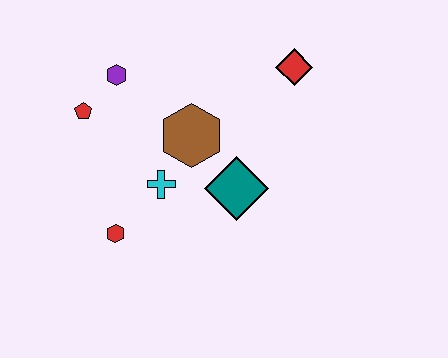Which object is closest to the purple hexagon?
The red pentagon is closest to the purple hexagon.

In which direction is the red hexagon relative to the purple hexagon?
The red hexagon is below the purple hexagon.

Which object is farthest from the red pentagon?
The red diamond is farthest from the red pentagon.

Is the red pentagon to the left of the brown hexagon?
Yes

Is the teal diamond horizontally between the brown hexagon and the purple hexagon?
No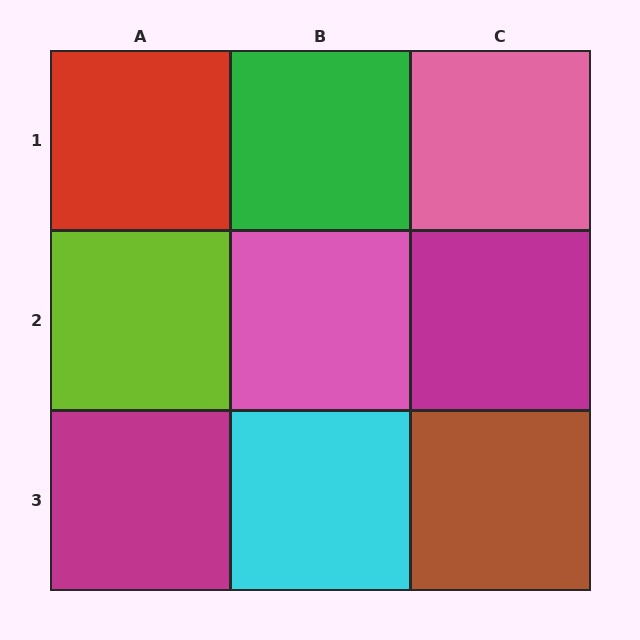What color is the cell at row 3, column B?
Cyan.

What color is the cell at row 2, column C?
Magenta.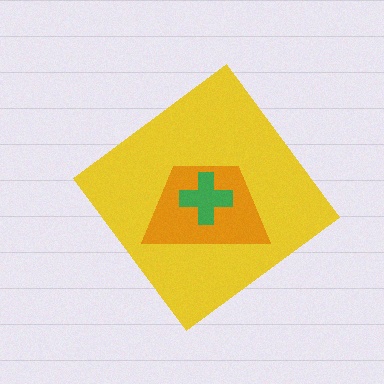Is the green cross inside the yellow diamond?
Yes.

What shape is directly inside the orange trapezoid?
The green cross.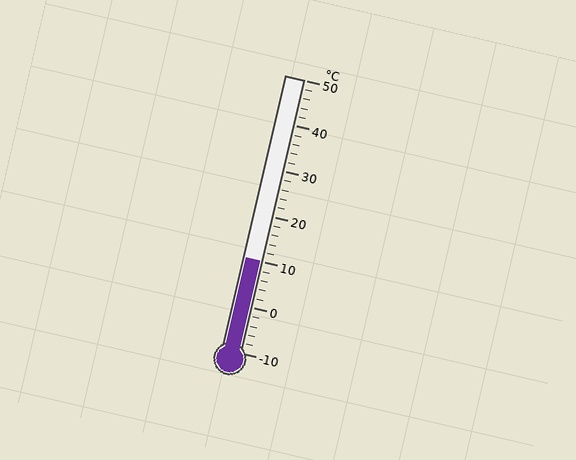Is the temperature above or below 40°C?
The temperature is below 40°C.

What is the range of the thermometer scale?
The thermometer scale ranges from -10°C to 50°C.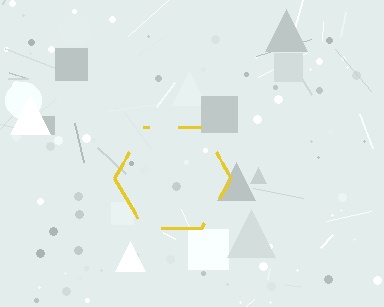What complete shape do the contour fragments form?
The contour fragments form a hexagon.